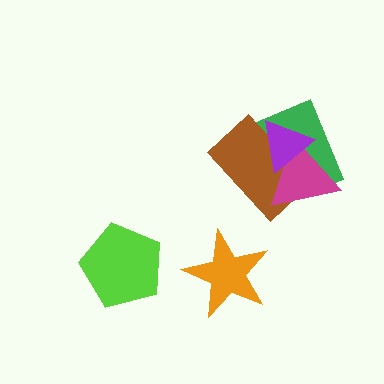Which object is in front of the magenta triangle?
The purple triangle is in front of the magenta triangle.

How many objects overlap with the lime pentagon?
0 objects overlap with the lime pentagon.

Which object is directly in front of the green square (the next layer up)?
The brown rectangle is directly in front of the green square.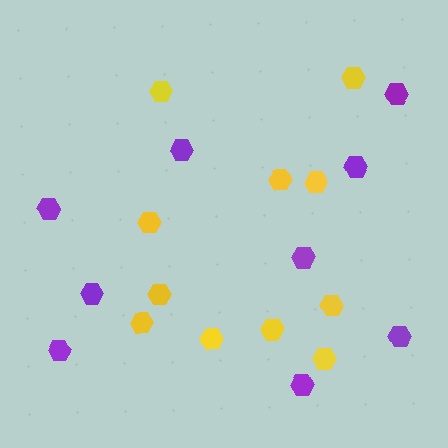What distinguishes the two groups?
There are 2 groups: one group of yellow hexagons (11) and one group of purple hexagons (9).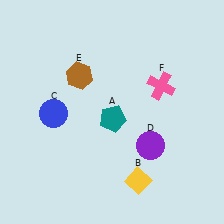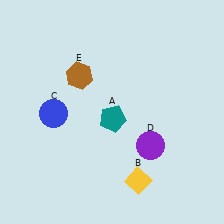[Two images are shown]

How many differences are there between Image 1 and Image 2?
There is 1 difference between the two images.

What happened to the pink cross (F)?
The pink cross (F) was removed in Image 2. It was in the top-right area of Image 1.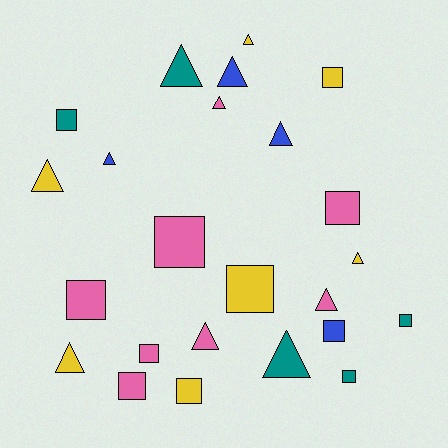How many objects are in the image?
There are 24 objects.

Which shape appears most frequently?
Square, with 12 objects.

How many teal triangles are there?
There are 2 teal triangles.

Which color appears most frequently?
Pink, with 8 objects.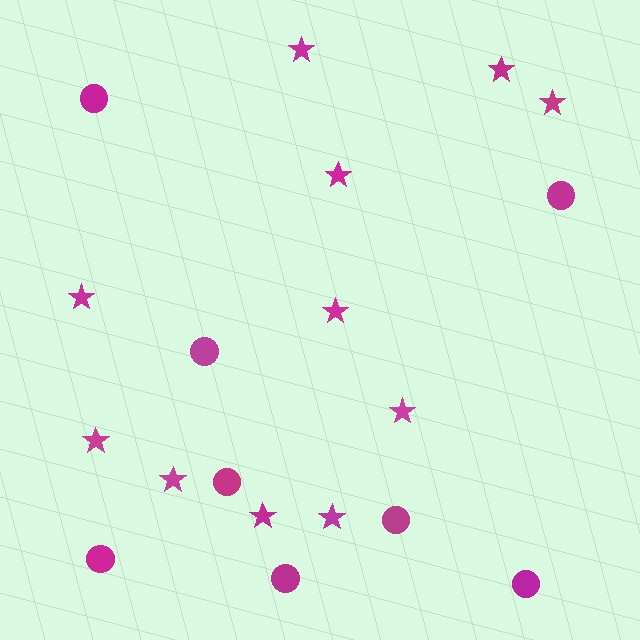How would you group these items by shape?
There are 2 groups: one group of circles (8) and one group of stars (11).